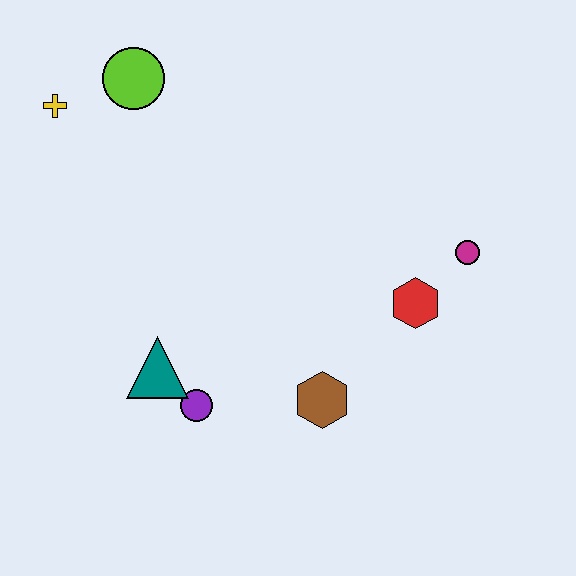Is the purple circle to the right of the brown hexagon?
No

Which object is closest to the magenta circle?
The red hexagon is closest to the magenta circle.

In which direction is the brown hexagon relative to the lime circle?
The brown hexagon is below the lime circle.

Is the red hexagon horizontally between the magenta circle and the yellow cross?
Yes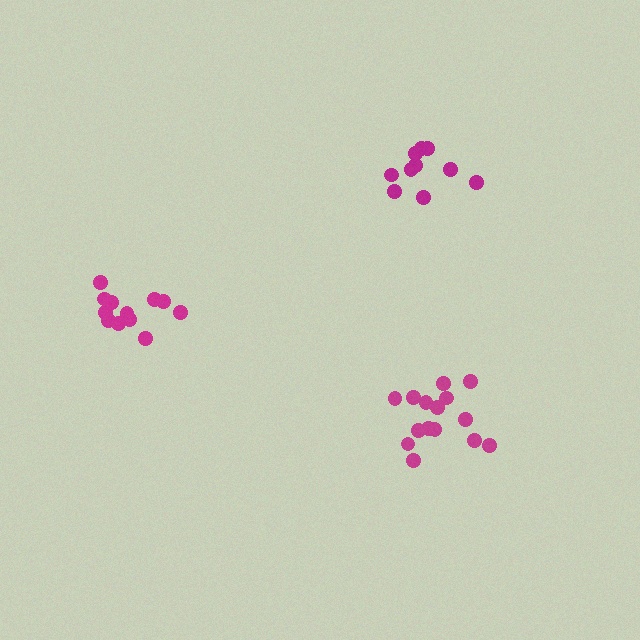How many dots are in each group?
Group 1: 12 dots, Group 2: 15 dots, Group 3: 10 dots (37 total).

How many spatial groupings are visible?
There are 3 spatial groupings.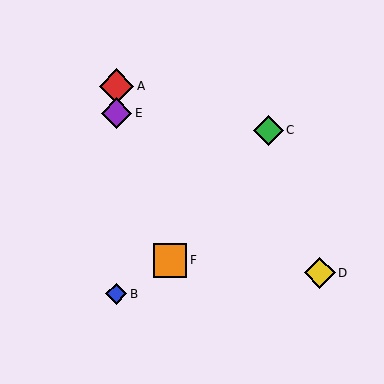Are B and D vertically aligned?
No, B is at x≈116 and D is at x≈320.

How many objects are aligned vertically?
3 objects (A, B, E) are aligned vertically.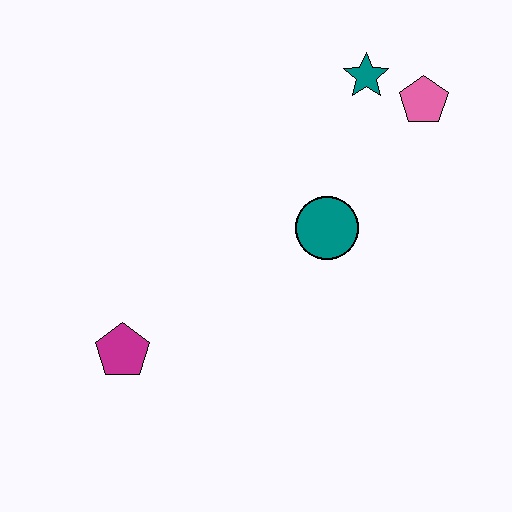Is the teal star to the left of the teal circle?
No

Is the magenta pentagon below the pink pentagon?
Yes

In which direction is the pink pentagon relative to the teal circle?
The pink pentagon is above the teal circle.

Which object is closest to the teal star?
The pink pentagon is closest to the teal star.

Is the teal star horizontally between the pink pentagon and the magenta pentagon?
Yes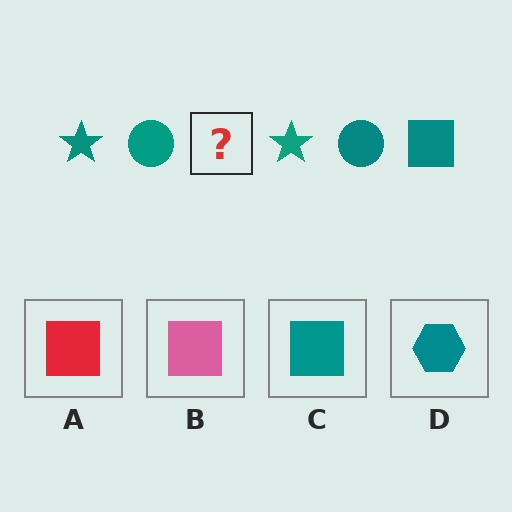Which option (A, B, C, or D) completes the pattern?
C.